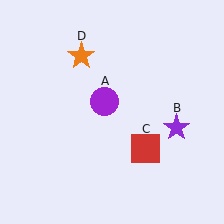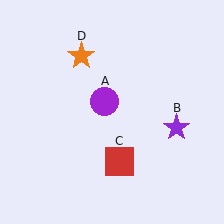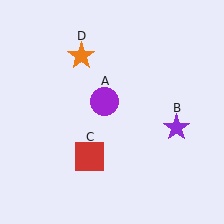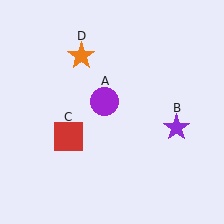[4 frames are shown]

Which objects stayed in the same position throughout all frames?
Purple circle (object A) and purple star (object B) and orange star (object D) remained stationary.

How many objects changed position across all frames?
1 object changed position: red square (object C).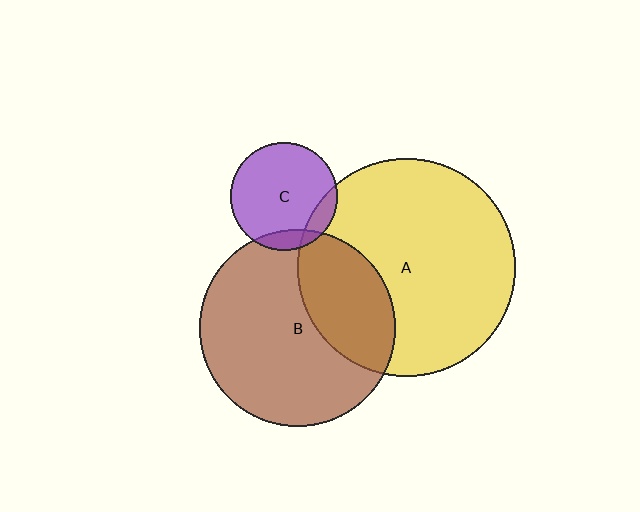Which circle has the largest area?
Circle A (yellow).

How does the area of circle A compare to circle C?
Approximately 4.1 times.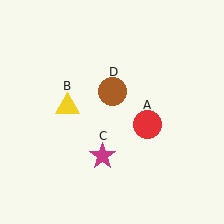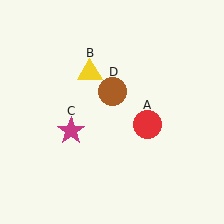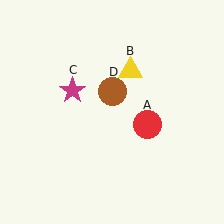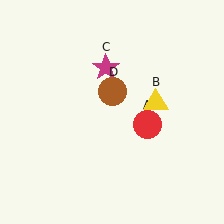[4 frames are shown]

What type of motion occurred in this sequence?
The yellow triangle (object B), magenta star (object C) rotated clockwise around the center of the scene.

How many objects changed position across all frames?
2 objects changed position: yellow triangle (object B), magenta star (object C).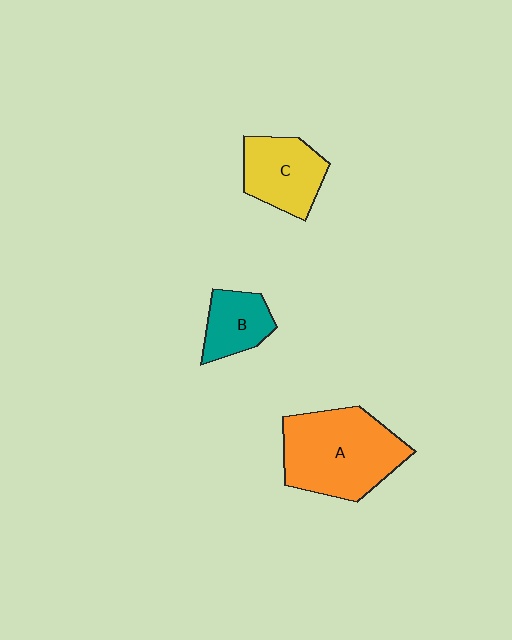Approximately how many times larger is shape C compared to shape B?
Approximately 1.4 times.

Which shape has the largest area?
Shape A (orange).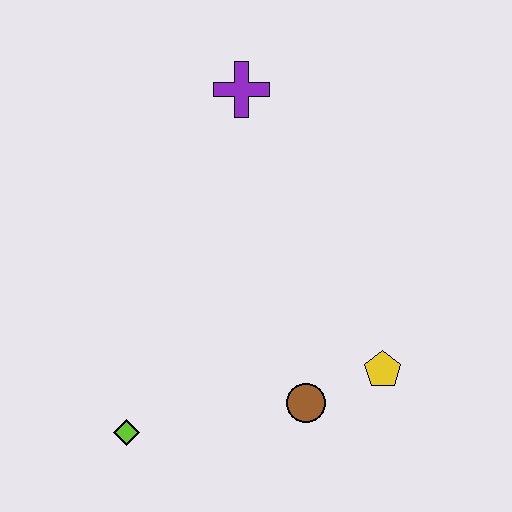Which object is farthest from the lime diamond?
The purple cross is farthest from the lime diamond.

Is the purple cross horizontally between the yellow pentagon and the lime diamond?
Yes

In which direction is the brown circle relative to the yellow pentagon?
The brown circle is to the left of the yellow pentagon.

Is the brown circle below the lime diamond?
No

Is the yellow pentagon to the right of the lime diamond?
Yes